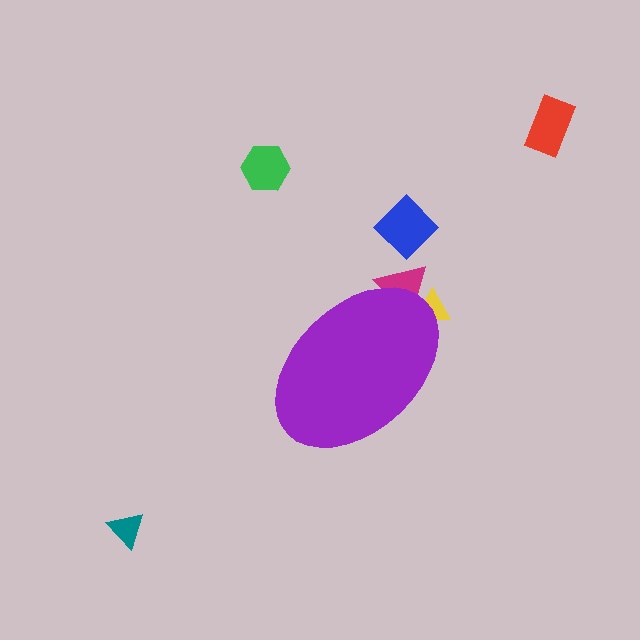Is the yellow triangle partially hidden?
Yes, the yellow triangle is partially hidden behind the purple ellipse.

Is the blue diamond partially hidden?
No, the blue diamond is fully visible.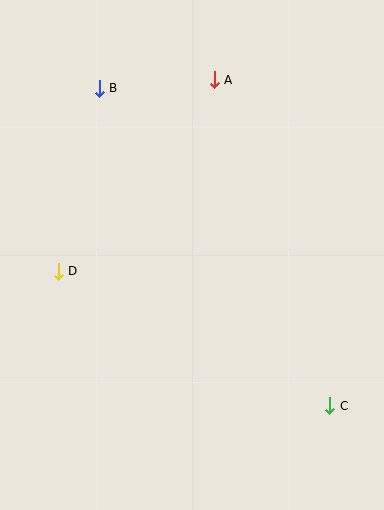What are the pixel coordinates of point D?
Point D is at (58, 271).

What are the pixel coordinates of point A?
Point A is at (214, 80).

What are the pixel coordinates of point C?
Point C is at (330, 406).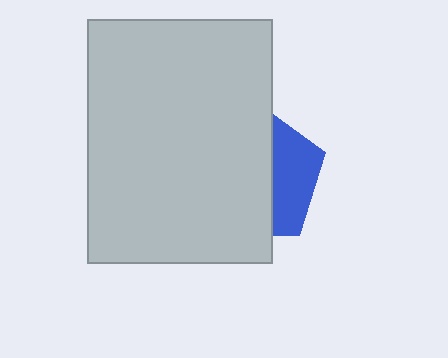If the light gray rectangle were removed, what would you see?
You would see the complete blue pentagon.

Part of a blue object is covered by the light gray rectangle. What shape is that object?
It is a pentagon.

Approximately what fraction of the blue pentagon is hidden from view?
Roughly 68% of the blue pentagon is hidden behind the light gray rectangle.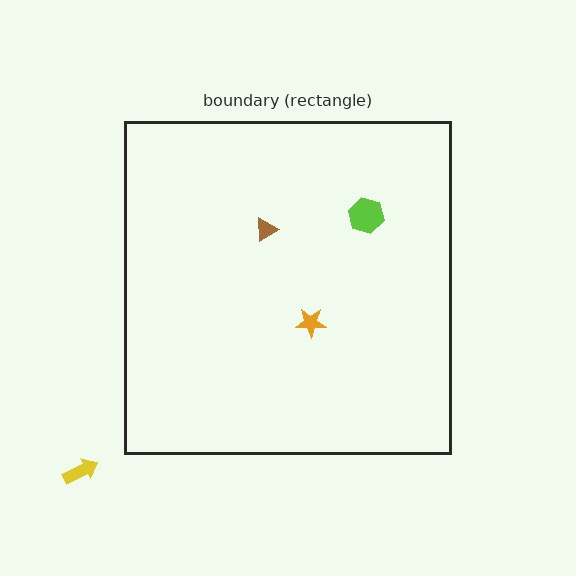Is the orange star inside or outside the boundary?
Inside.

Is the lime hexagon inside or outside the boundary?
Inside.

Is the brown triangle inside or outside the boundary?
Inside.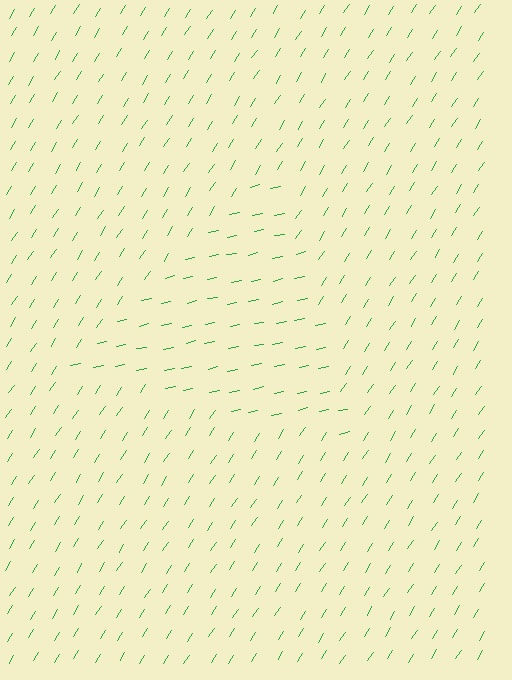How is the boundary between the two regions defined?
The boundary is defined purely by a change in line orientation (approximately 45 degrees difference). All lines are the same color and thickness.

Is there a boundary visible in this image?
Yes, there is a texture boundary formed by a change in line orientation.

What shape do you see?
I see a triangle.